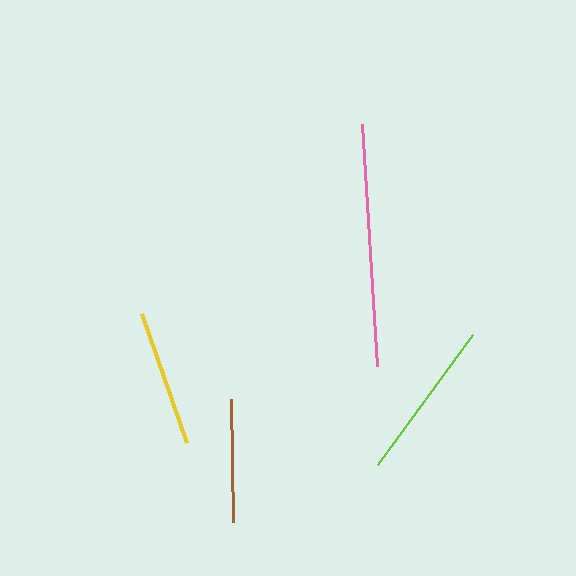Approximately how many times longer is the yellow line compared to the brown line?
The yellow line is approximately 1.1 times the length of the brown line.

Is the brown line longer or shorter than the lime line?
The lime line is longer than the brown line.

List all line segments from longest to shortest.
From longest to shortest: pink, lime, yellow, brown.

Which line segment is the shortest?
The brown line is the shortest at approximately 122 pixels.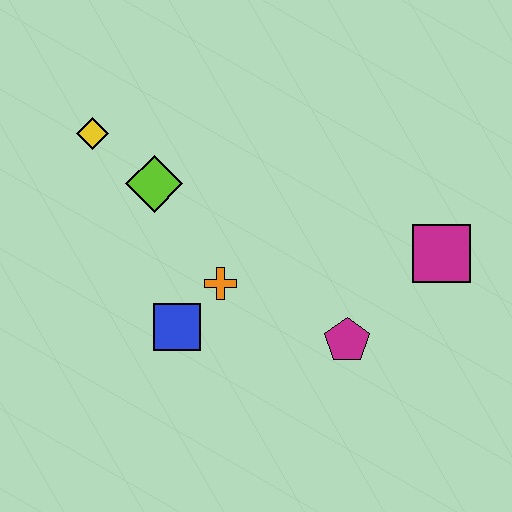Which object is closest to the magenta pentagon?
The magenta square is closest to the magenta pentagon.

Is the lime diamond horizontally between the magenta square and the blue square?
No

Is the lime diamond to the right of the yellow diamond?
Yes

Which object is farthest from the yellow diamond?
The magenta square is farthest from the yellow diamond.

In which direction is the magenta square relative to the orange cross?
The magenta square is to the right of the orange cross.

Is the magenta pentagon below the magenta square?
Yes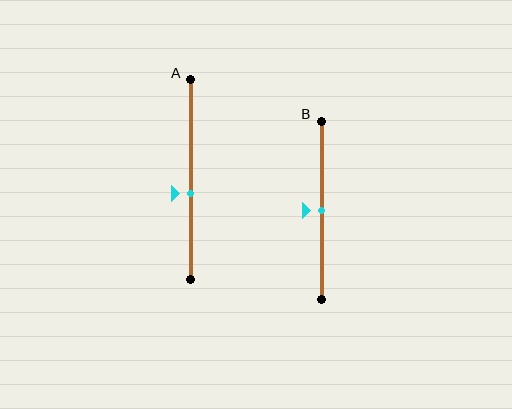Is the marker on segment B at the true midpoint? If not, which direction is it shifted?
Yes, the marker on segment B is at the true midpoint.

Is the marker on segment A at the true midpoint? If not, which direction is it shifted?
No, the marker on segment A is shifted downward by about 7% of the segment length.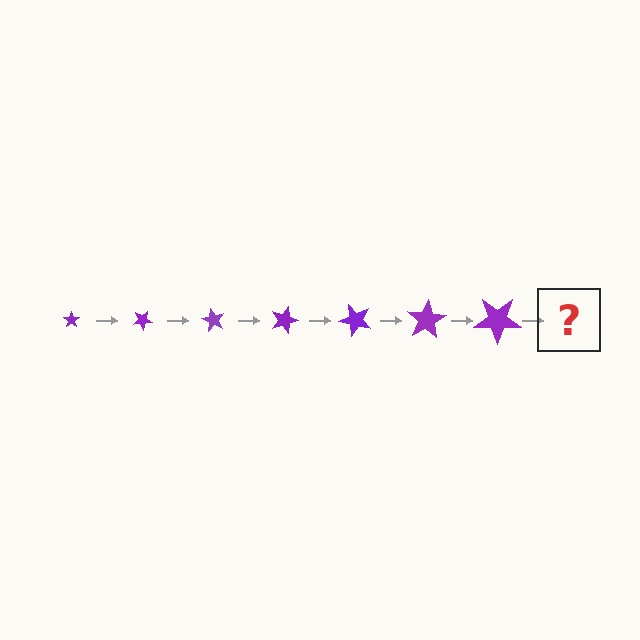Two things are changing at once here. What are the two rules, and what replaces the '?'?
The two rules are that the star grows larger each step and it rotates 30 degrees each step. The '?' should be a star, larger than the previous one and rotated 210 degrees from the start.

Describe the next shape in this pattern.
It should be a star, larger than the previous one and rotated 210 degrees from the start.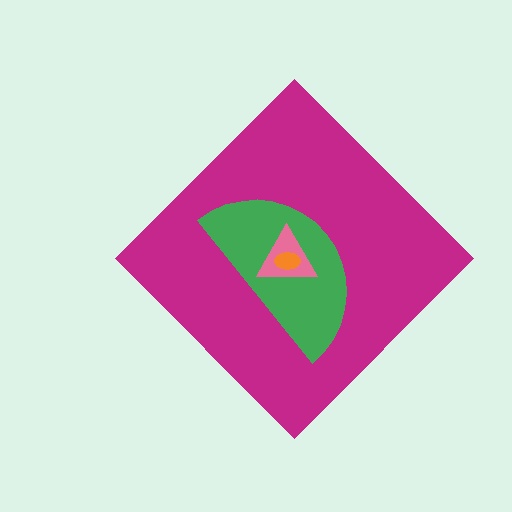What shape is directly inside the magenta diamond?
The green semicircle.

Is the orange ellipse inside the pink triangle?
Yes.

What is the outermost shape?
The magenta diamond.